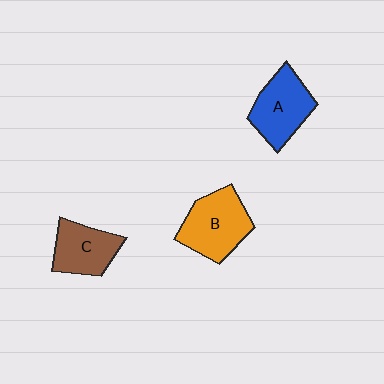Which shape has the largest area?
Shape B (orange).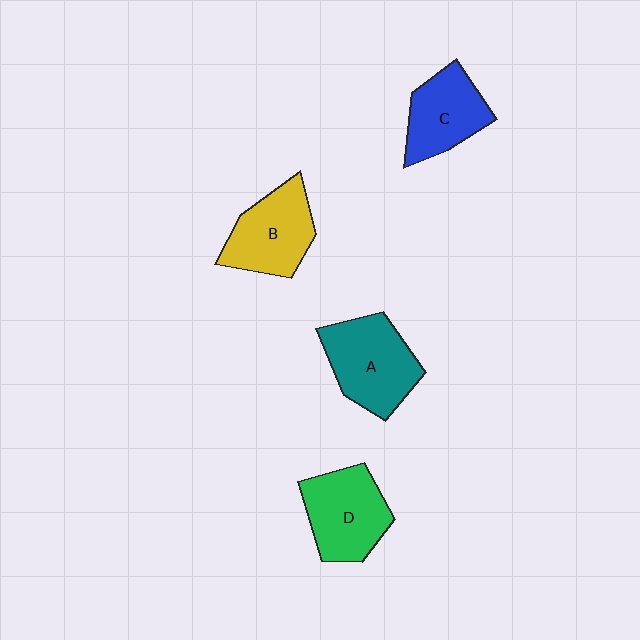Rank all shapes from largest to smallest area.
From largest to smallest: A (teal), D (green), B (yellow), C (blue).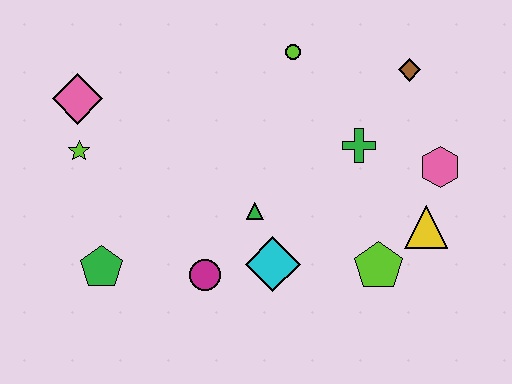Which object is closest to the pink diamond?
The lime star is closest to the pink diamond.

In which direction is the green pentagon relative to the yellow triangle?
The green pentagon is to the left of the yellow triangle.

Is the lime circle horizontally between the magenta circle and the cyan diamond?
No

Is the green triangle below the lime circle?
Yes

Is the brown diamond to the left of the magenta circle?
No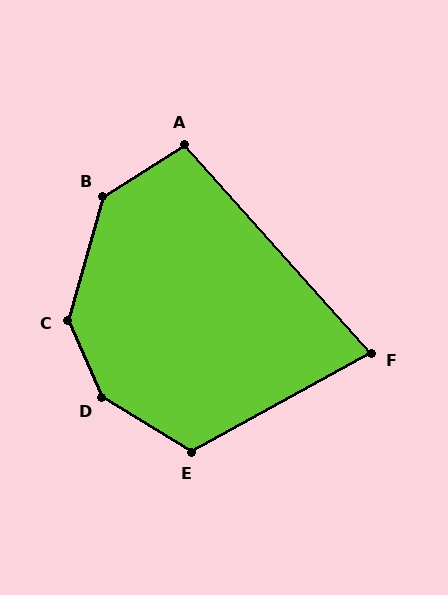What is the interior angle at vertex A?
Approximately 100 degrees (obtuse).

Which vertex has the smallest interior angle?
F, at approximately 77 degrees.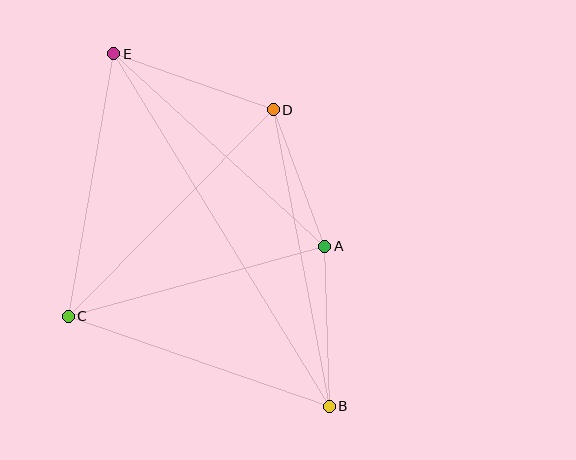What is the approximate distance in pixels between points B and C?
The distance between B and C is approximately 276 pixels.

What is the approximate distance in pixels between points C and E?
The distance between C and E is approximately 266 pixels.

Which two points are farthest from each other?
Points B and E are farthest from each other.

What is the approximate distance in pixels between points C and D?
The distance between C and D is approximately 291 pixels.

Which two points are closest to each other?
Points A and D are closest to each other.